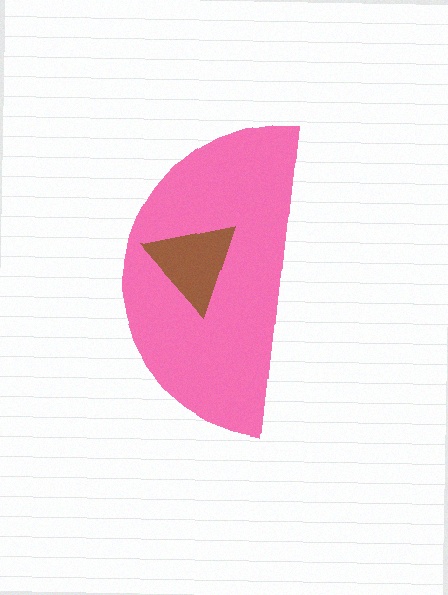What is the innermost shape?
The brown triangle.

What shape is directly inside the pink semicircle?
The brown triangle.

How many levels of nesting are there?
2.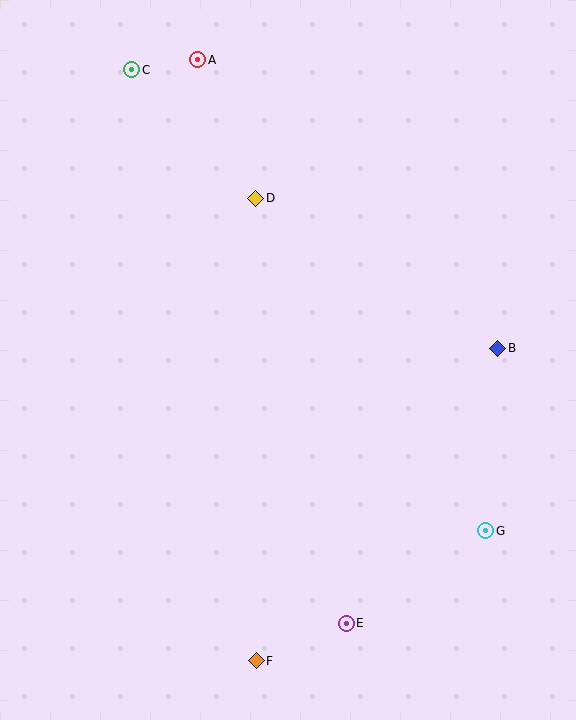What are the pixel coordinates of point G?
Point G is at (486, 531).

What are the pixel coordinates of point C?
Point C is at (132, 70).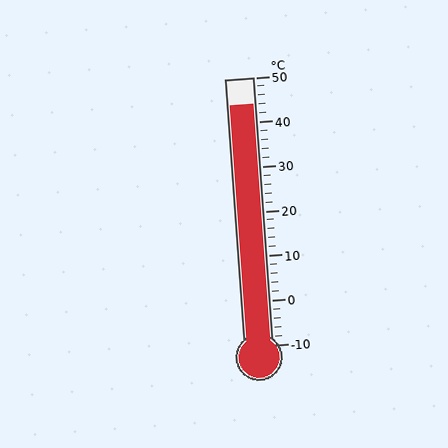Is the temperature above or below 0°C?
The temperature is above 0°C.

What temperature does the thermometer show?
The thermometer shows approximately 44°C.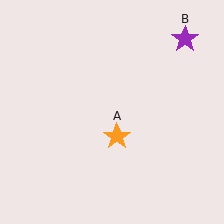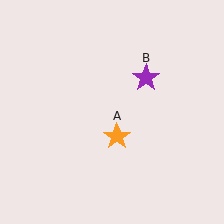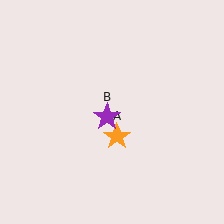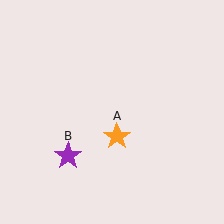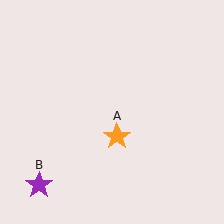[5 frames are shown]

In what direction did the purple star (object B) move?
The purple star (object B) moved down and to the left.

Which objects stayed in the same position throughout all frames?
Orange star (object A) remained stationary.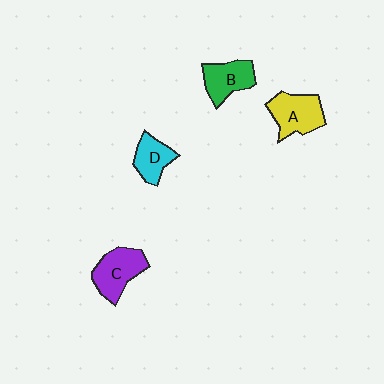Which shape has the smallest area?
Shape D (cyan).